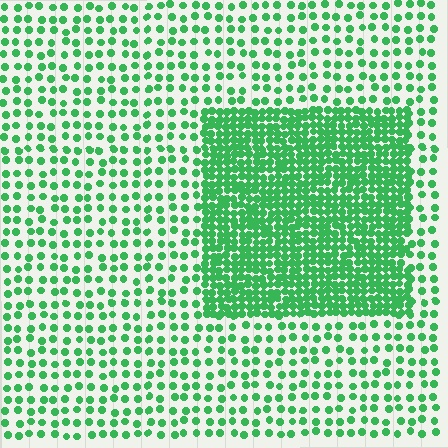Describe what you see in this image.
The image contains small green elements arranged at two different densities. A rectangle-shaped region is visible where the elements are more densely packed than the surrounding area.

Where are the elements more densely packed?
The elements are more densely packed inside the rectangle boundary.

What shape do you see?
I see a rectangle.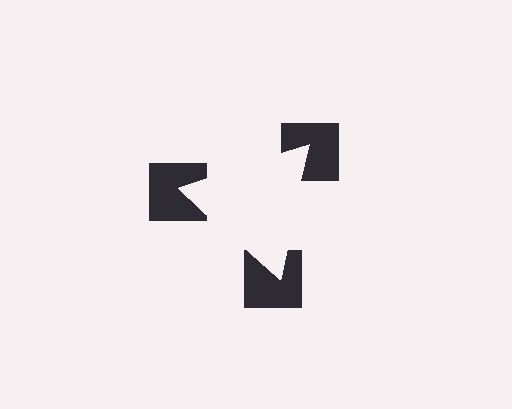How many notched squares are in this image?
There are 3 — one at each vertex of the illusory triangle.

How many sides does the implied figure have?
3 sides.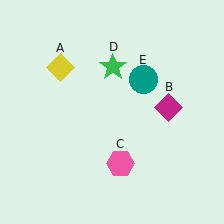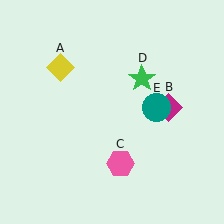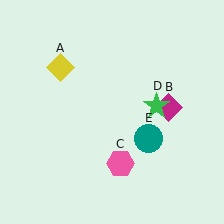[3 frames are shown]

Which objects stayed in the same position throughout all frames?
Yellow diamond (object A) and magenta diamond (object B) and pink hexagon (object C) remained stationary.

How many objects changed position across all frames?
2 objects changed position: green star (object D), teal circle (object E).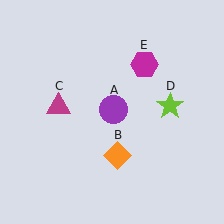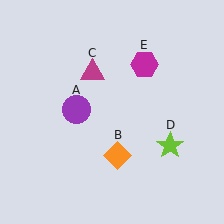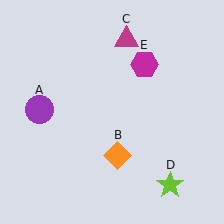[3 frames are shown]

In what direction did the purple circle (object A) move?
The purple circle (object A) moved left.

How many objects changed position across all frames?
3 objects changed position: purple circle (object A), magenta triangle (object C), lime star (object D).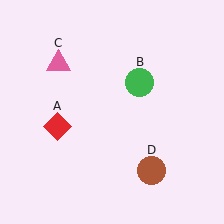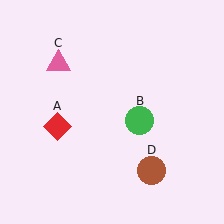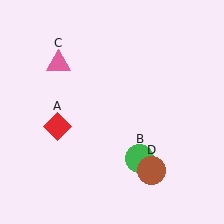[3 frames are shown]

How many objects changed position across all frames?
1 object changed position: green circle (object B).